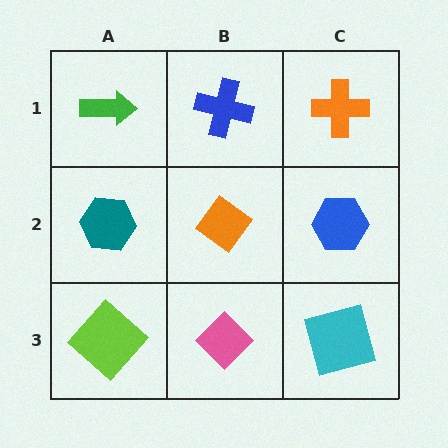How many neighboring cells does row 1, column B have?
3.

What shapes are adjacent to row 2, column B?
A blue cross (row 1, column B), a pink diamond (row 3, column B), a teal hexagon (row 2, column A), a blue hexagon (row 2, column C).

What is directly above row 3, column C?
A blue hexagon.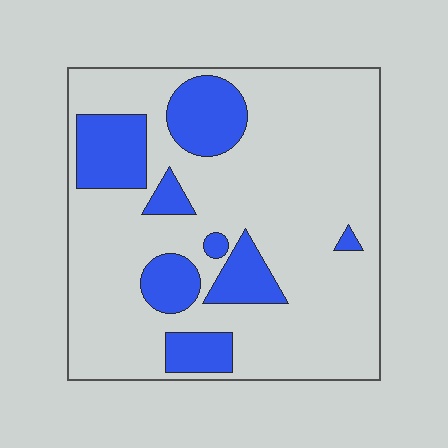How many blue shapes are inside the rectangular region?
8.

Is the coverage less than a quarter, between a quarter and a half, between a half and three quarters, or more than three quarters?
Less than a quarter.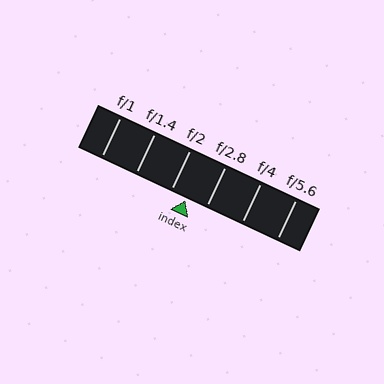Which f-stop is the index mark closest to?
The index mark is closest to f/2.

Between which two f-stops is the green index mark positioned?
The index mark is between f/2 and f/2.8.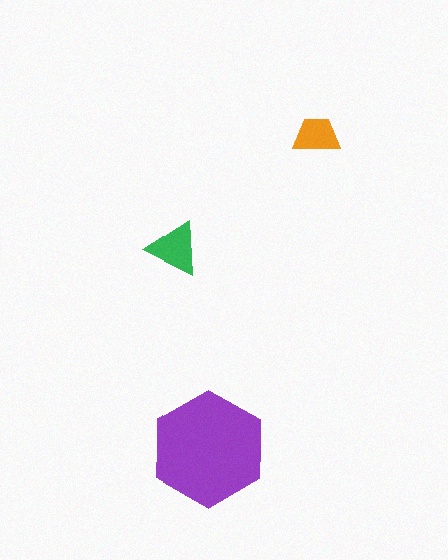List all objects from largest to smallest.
The purple hexagon, the green triangle, the orange trapezoid.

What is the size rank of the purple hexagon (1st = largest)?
1st.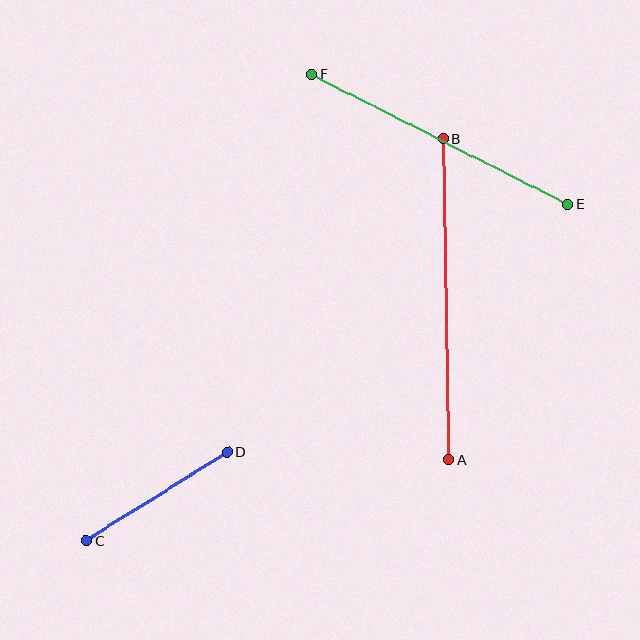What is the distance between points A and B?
The distance is approximately 321 pixels.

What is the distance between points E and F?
The distance is approximately 287 pixels.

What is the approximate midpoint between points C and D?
The midpoint is at approximately (157, 496) pixels.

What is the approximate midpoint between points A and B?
The midpoint is at approximately (446, 299) pixels.